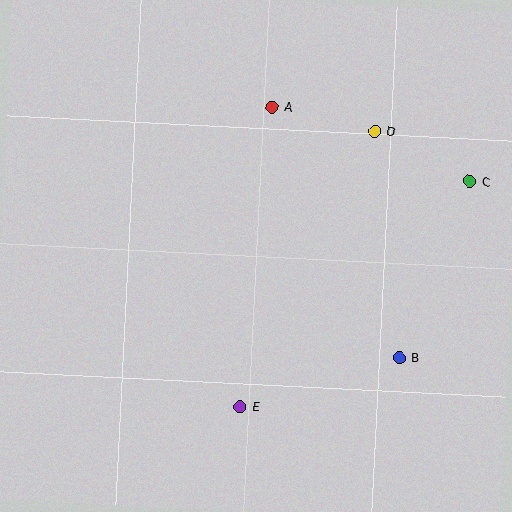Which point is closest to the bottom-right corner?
Point B is closest to the bottom-right corner.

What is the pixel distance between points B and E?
The distance between B and E is 167 pixels.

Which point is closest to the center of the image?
Point A at (272, 107) is closest to the center.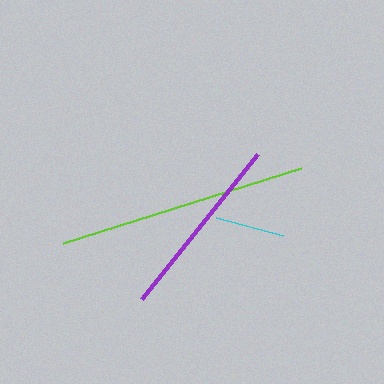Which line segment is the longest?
The lime line is the longest at approximately 249 pixels.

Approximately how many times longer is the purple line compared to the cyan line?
The purple line is approximately 2.7 times the length of the cyan line.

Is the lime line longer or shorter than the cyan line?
The lime line is longer than the cyan line.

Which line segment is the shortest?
The cyan line is the shortest at approximately 69 pixels.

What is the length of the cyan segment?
The cyan segment is approximately 69 pixels long.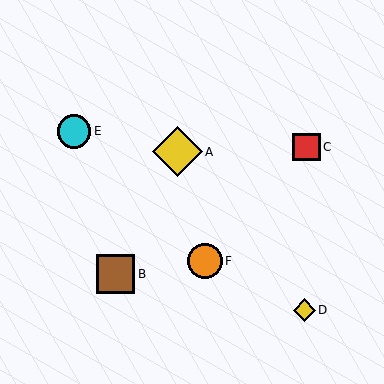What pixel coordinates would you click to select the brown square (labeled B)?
Click at (116, 274) to select the brown square B.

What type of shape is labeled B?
Shape B is a brown square.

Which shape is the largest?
The yellow diamond (labeled A) is the largest.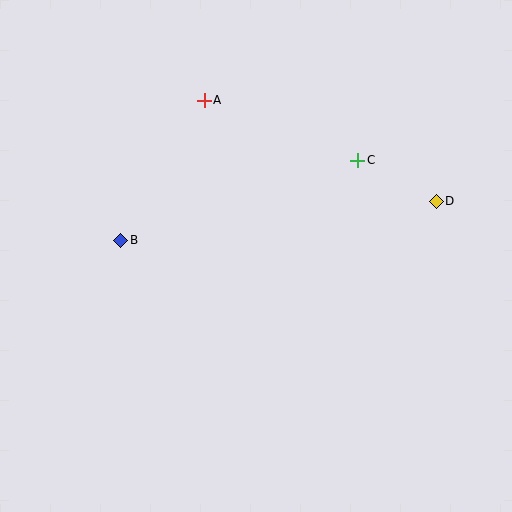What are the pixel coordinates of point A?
Point A is at (204, 100).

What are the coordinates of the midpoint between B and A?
The midpoint between B and A is at (163, 170).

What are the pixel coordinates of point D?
Point D is at (436, 201).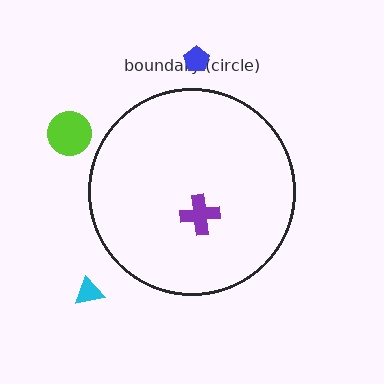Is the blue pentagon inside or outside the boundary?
Outside.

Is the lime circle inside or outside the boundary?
Outside.